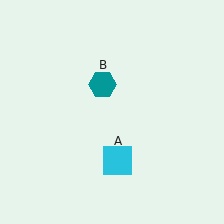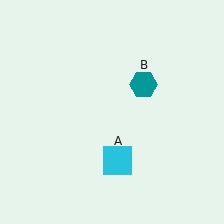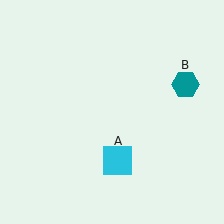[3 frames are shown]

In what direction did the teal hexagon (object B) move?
The teal hexagon (object B) moved right.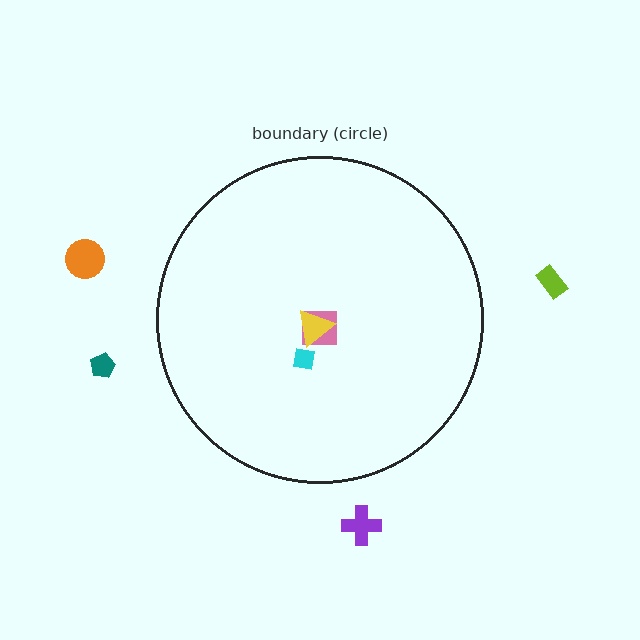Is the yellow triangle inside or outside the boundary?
Inside.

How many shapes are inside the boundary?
3 inside, 4 outside.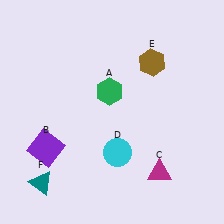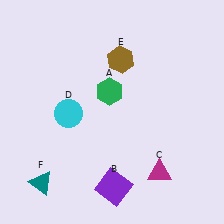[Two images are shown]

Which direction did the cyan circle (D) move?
The cyan circle (D) moved left.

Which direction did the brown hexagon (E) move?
The brown hexagon (E) moved left.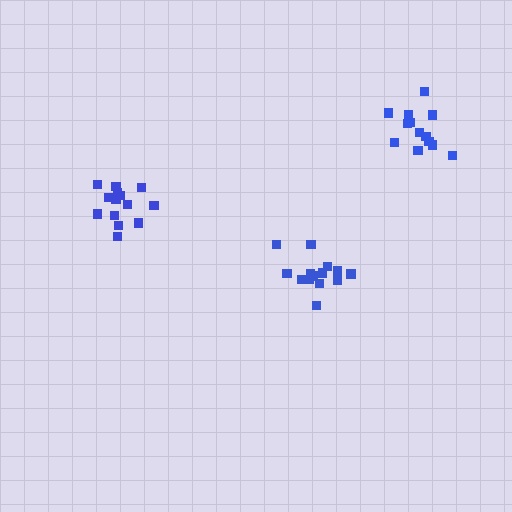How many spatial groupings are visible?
There are 3 spatial groupings.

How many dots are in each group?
Group 1: 14 dots, Group 2: 14 dots, Group 3: 13 dots (41 total).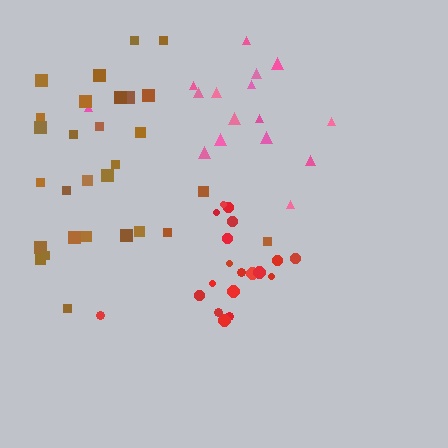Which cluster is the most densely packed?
Red.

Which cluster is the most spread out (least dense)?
Pink.